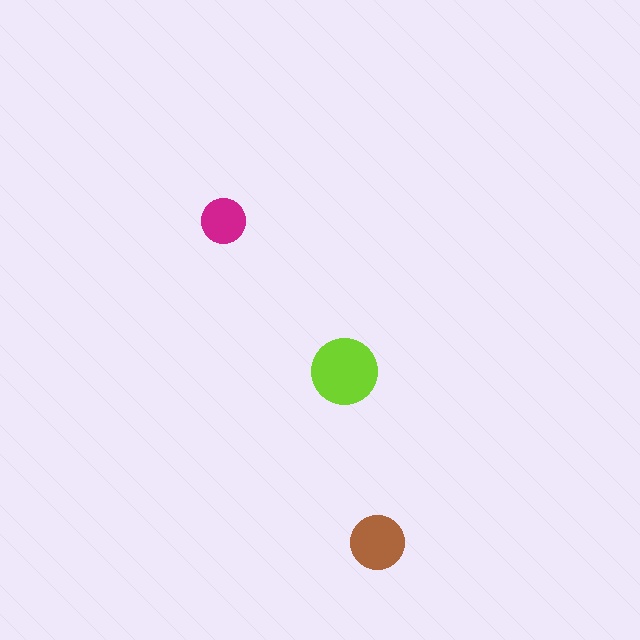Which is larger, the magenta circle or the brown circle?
The brown one.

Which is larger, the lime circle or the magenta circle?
The lime one.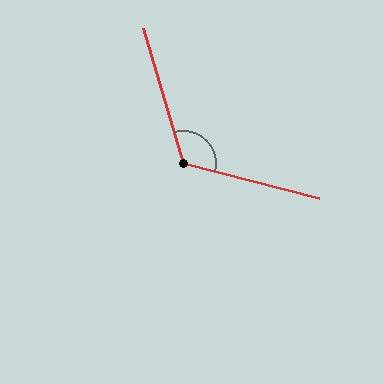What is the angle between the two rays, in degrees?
Approximately 121 degrees.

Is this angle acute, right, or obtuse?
It is obtuse.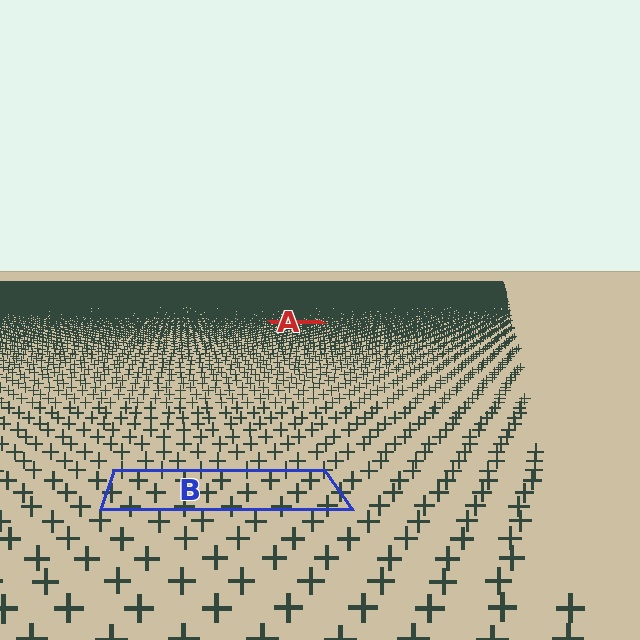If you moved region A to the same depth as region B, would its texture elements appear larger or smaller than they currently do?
They would appear larger. At a closer depth, the same texture elements are projected at a bigger on-screen size.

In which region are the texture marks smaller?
The texture marks are smaller in region A, because it is farther away.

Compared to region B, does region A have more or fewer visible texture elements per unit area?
Region A has more texture elements per unit area — they are packed more densely because it is farther away.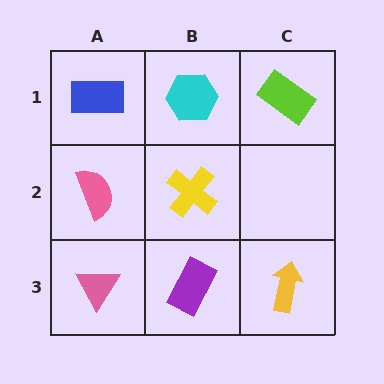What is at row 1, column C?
A lime rectangle.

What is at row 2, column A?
A pink semicircle.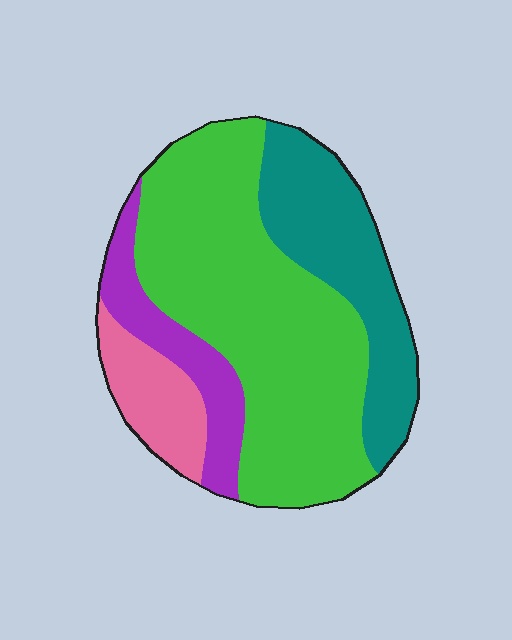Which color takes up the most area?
Green, at roughly 55%.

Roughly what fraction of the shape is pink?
Pink covers roughly 10% of the shape.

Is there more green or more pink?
Green.